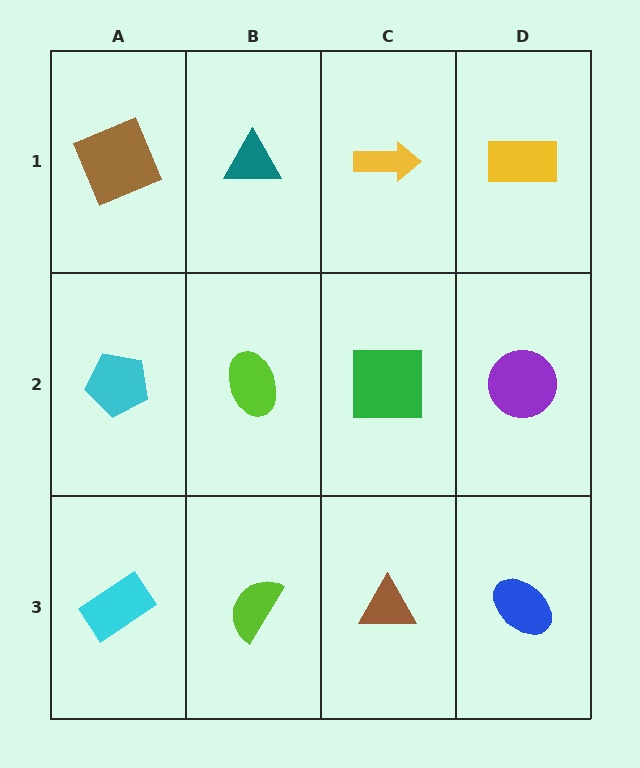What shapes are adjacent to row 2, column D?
A yellow rectangle (row 1, column D), a blue ellipse (row 3, column D), a green square (row 2, column C).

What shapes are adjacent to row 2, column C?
A yellow arrow (row 1, column C), a brown triangle (row 3, column C), a lime ellipse (row 2, column B), a purple circle (row 2, column D).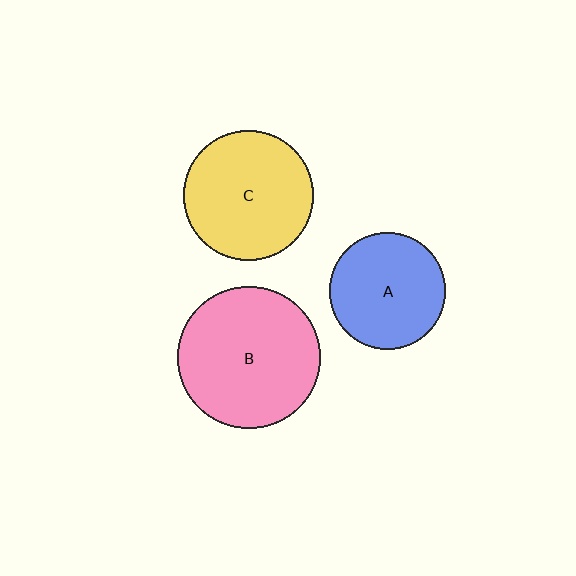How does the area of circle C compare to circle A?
Approximately 1.2 times.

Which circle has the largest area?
Circle B (pink).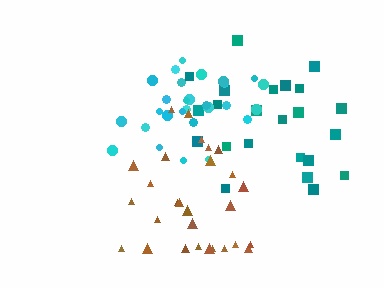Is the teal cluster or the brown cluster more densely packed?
Brown.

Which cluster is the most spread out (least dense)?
Teal.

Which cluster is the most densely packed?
Cyan.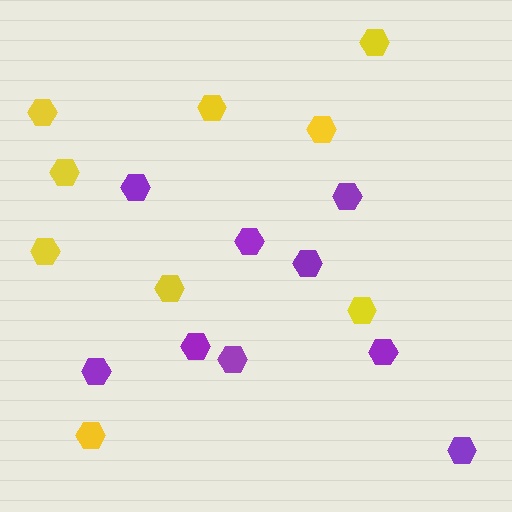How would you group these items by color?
There are 2 groups: one group of purple hexagons (9) and one group of yellow hexagons (9).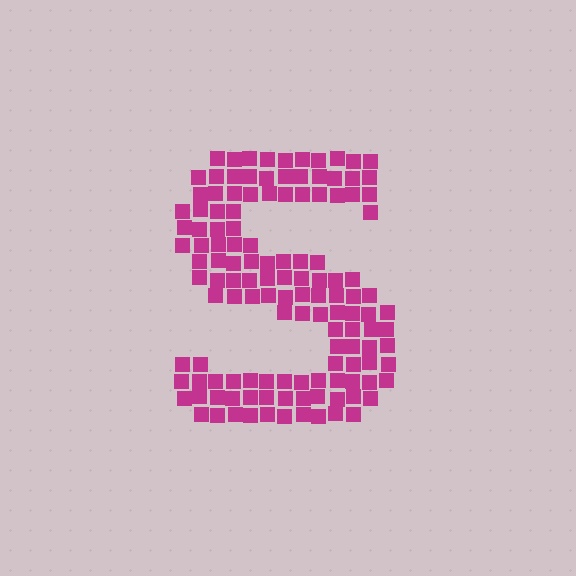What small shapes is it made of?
It is made of small squares.